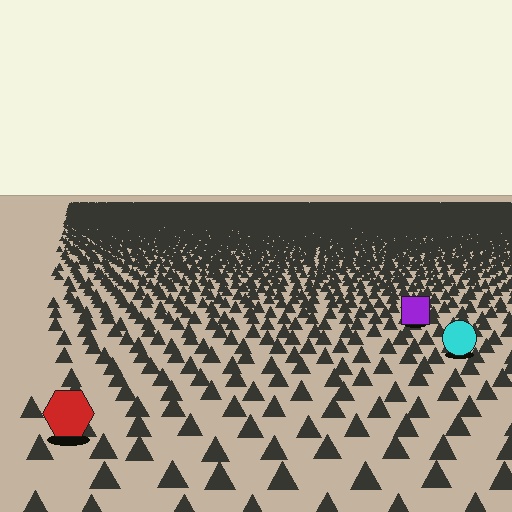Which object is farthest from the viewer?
The purple square is farthest from the viewer. It appears smaller and the ground texture around it is denser.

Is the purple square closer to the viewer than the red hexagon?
No. The red hexagon is closer — you can tell from the texture gradient: the ground texture is coarser near it.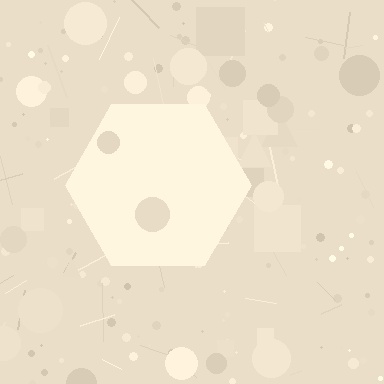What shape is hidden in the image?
A hexagon is hidden in the image.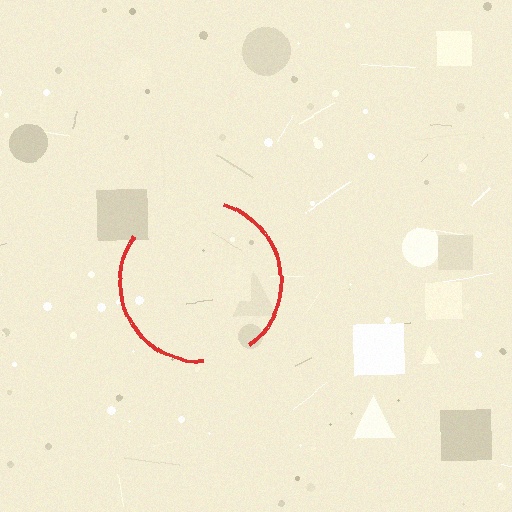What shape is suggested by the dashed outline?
The dashed outline suggests a circle.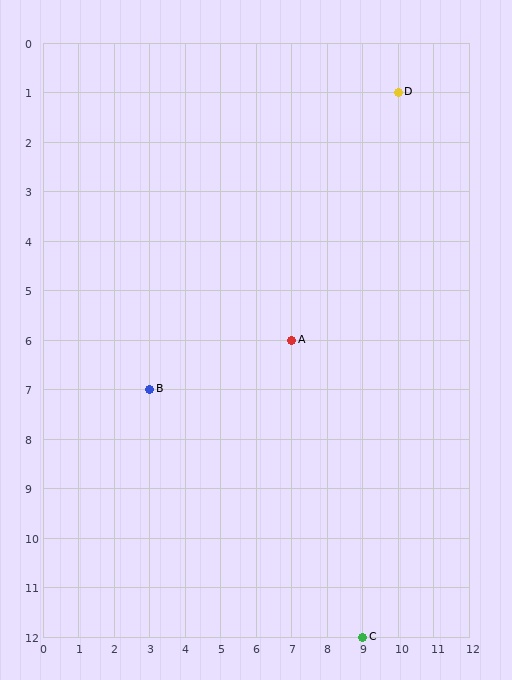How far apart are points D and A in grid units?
Points D and A are 3 columns and 5 rows apart (about 5.8 grid units diagonally).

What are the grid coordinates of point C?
Point C is at grid coordinates (9, 12).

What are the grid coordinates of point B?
Point B is at grid coordinates (3, 7).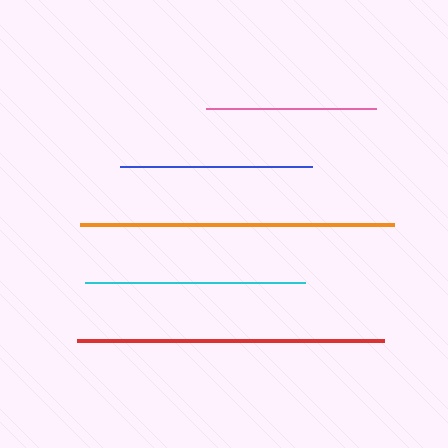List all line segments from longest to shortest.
From longest to shortest: orange, red, cyan, blue, pink.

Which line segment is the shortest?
The pink line is the shortest at approximately 171 pixels.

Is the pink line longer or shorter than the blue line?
The blue line is longer than the pink line.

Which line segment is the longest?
The orange line is the longest at approximately 314 pixels.